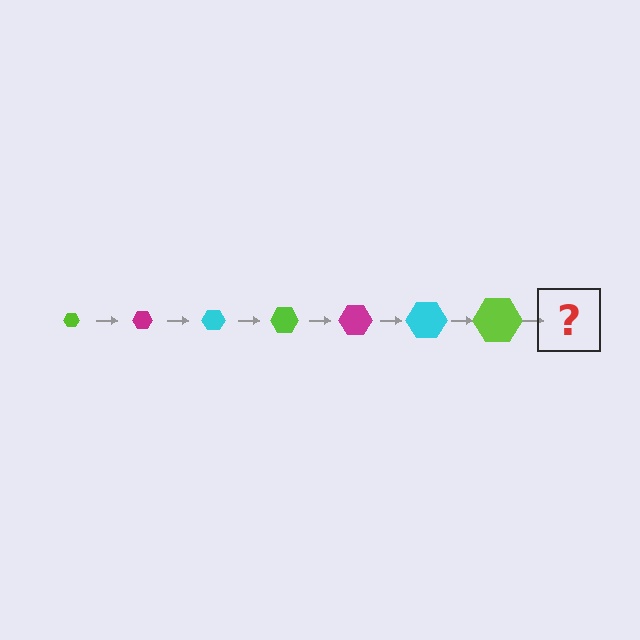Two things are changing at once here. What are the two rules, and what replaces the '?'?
The two rules are that the hexagon grows larger each step and the color cycles through lime, magenta, and cyan. The '?' should be a magenta hexagon, larger than the previous one.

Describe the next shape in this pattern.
It should be a magenta hexagon, larger than the previous one.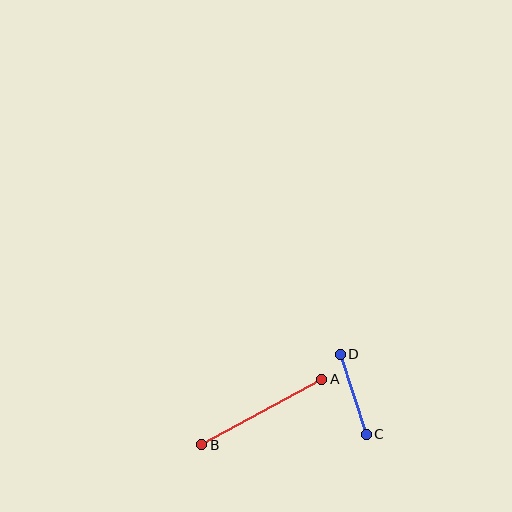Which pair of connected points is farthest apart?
Points A and B are farthest apart.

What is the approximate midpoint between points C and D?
The midpoint is at approximately (353, 394) pixels.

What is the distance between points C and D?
The distance is approximately 84 pixels.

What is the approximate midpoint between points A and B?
The midpoint is at approximately (262, 412) pixels.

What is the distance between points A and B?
The distance is approximately 137 pixels.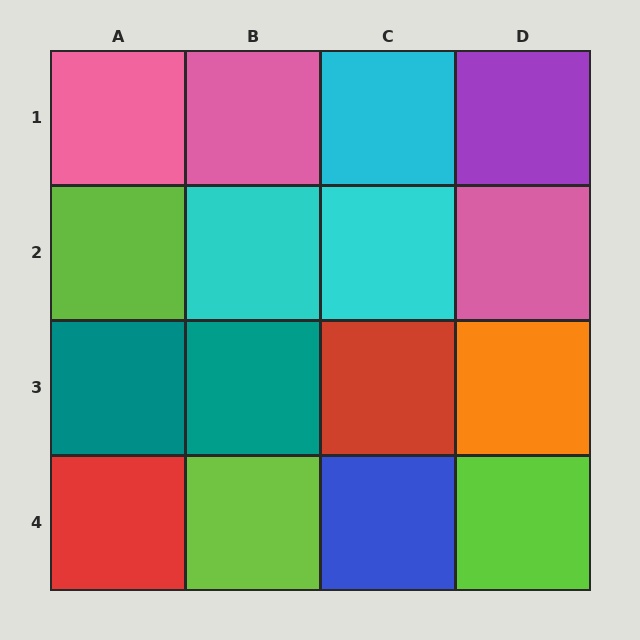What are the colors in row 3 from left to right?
Teal, teal, red, orange.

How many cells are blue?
1 cell is blue.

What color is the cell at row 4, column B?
Lime.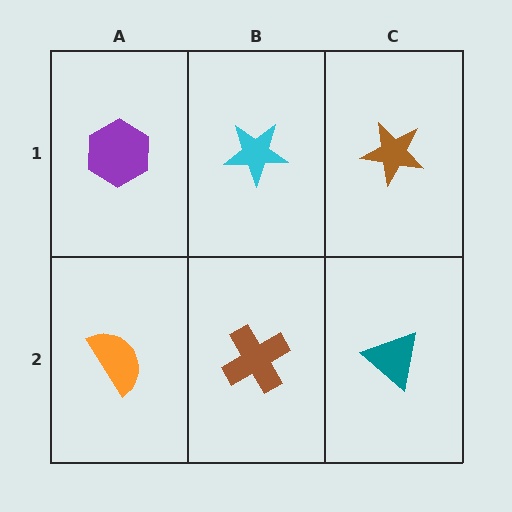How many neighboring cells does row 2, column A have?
2.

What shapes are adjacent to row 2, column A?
A purple hexagon (row 1, column A), a brown cross (row 2, column B).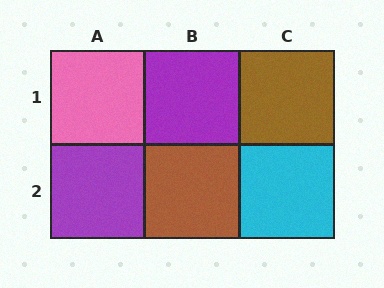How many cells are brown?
2 cells are brown.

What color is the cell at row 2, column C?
Cyan.